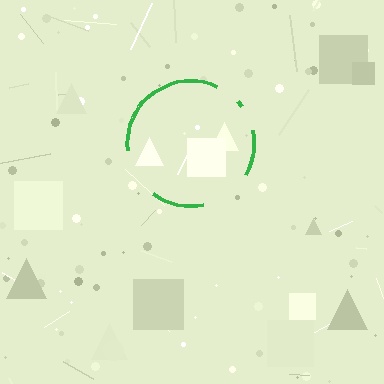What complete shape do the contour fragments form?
The contour fragments form a circle.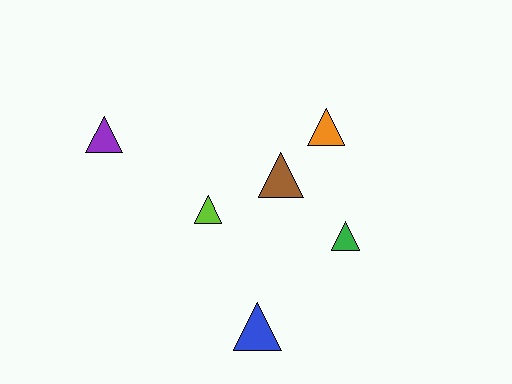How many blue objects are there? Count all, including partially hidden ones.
There is 1 blue object.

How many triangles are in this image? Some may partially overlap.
There are 6 triangles.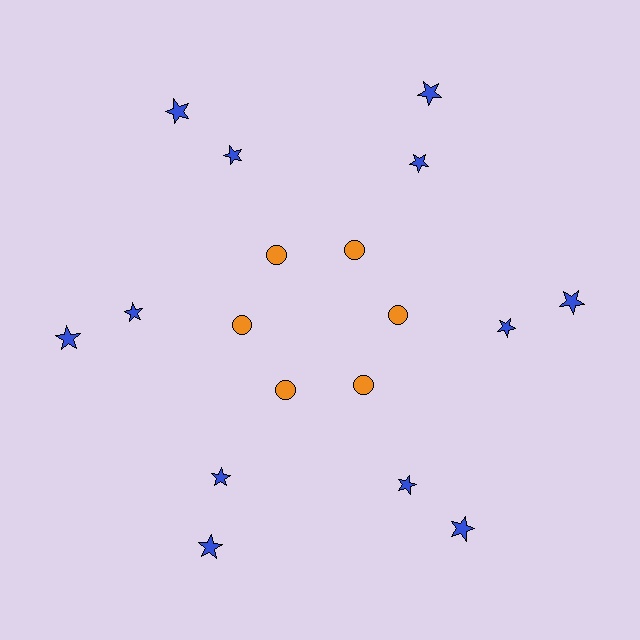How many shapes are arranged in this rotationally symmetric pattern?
There are 18 shapes, arranged in 6 groups of 3.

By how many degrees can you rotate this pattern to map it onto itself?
The pattern maps onto itself every 60 degrees of rotation.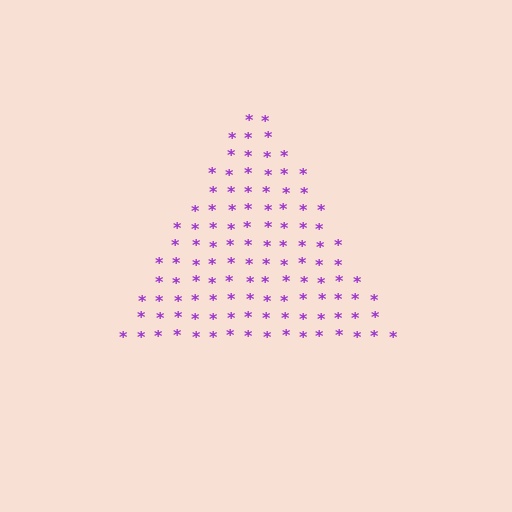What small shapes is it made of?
It is made of small asterisks.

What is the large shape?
The large shape is a triangle.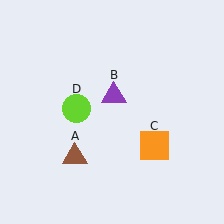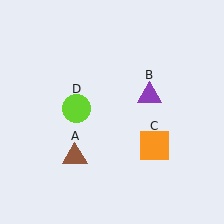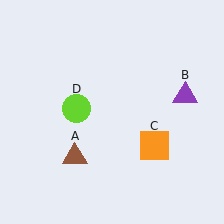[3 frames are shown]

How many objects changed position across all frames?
1 object changed position: purple triangle (object B).